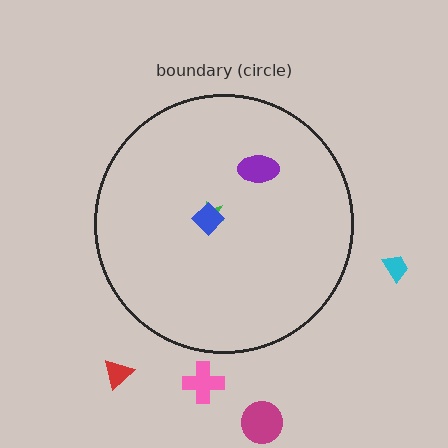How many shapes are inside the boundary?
3 inside, 4 outside.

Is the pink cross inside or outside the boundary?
Outside.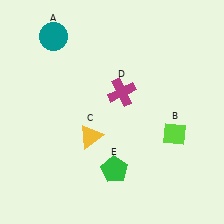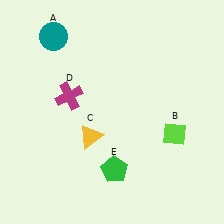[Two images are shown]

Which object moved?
The magenta cross (D) moved left.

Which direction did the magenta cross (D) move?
The magenta cross (D) moved left.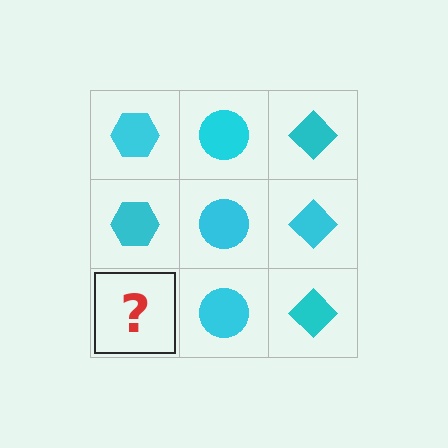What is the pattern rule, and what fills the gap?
The rule is that each column has a consistent shape. The gap should be filled with a cyan hexagon.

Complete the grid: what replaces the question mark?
The question mark should be replaced with a cyan hexagon.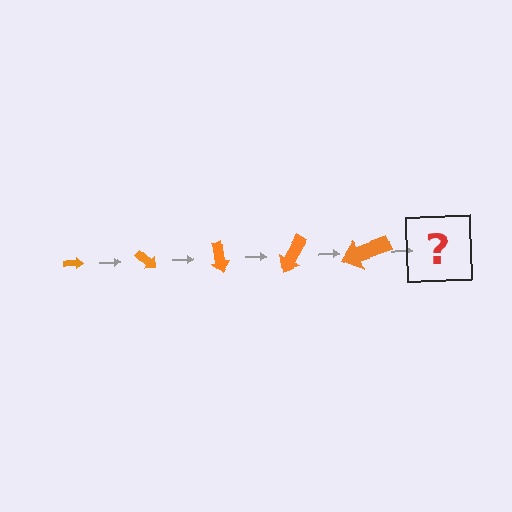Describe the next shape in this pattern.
It should be an arrow, larger than the previous one and rotated 200 degrees from the start.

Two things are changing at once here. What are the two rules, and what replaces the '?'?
The two rules are that the arrow grows larger each step and it rotates 40 degrees each step. The '?' should be an arrow, larger than the previous one and rotated 200 degrees from the start.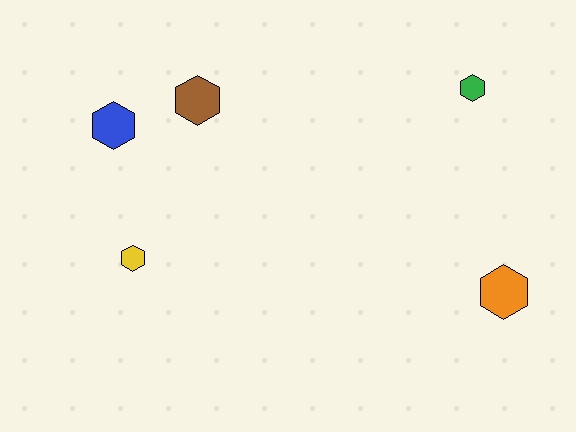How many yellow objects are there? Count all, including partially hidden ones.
There is 1 yellow object.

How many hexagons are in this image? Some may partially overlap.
There are 5 hexagons.